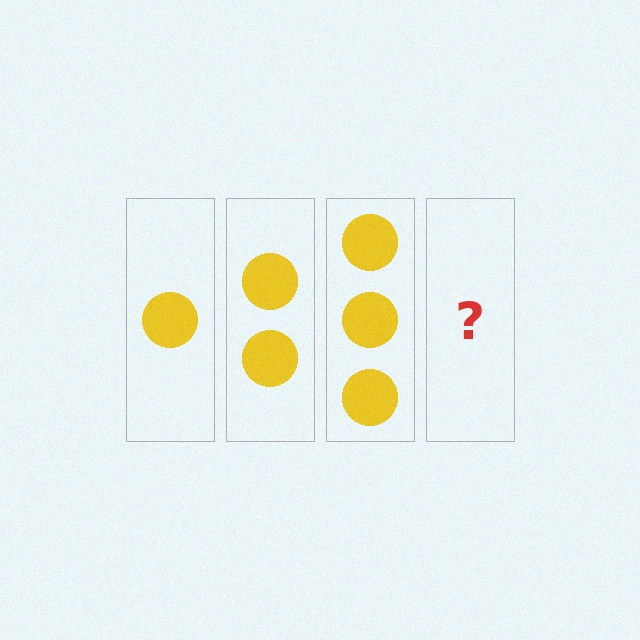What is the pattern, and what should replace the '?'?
The pattern is that each step adds one more circle. The '?' should be 4 circles.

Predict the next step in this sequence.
The next step is 4 circles.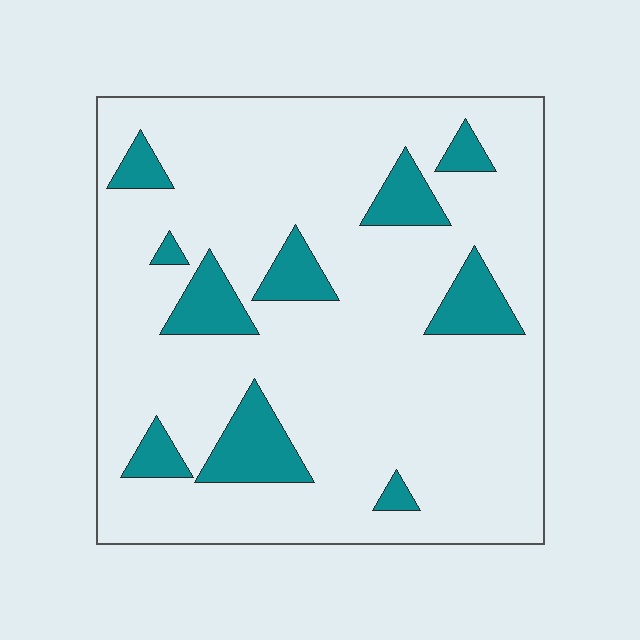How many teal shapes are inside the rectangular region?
10.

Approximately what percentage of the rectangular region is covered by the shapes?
Approximately 15%.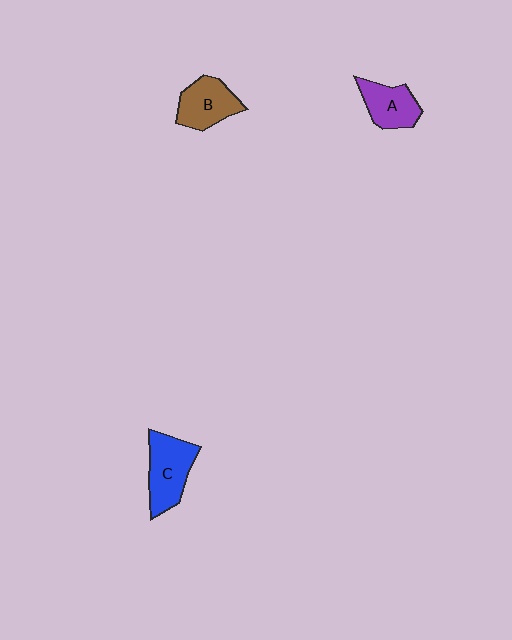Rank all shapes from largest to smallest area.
From largest to smallest: C (blue), B (brown), A (purple).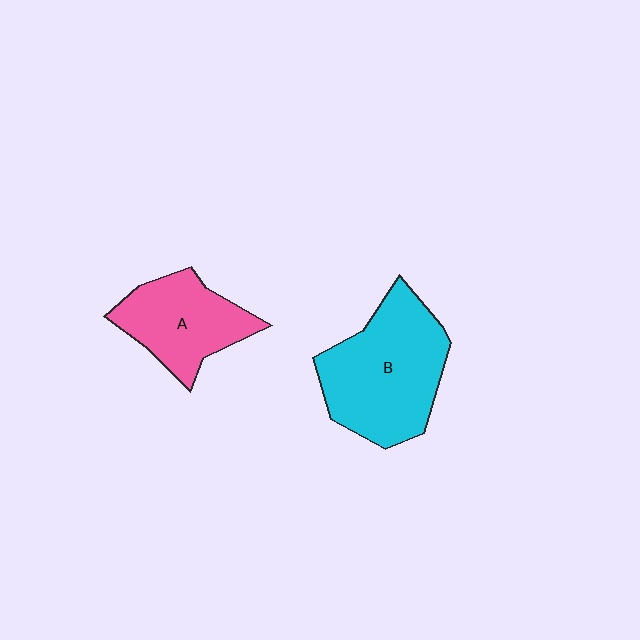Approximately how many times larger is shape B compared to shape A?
Approximately 1.5 times.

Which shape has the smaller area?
Shape A (pink).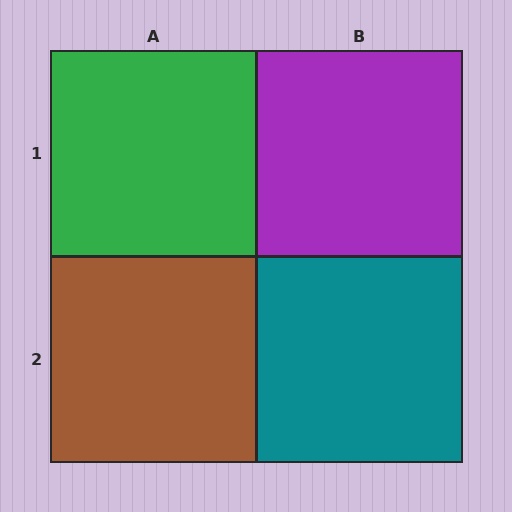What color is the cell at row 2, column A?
Brown.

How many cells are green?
1 cell is green.